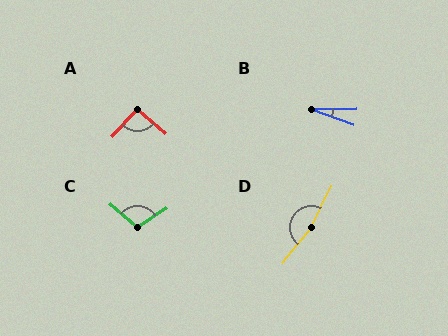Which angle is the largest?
D, at approximately 168 degrees.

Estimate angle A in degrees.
Approximately 91 degrees.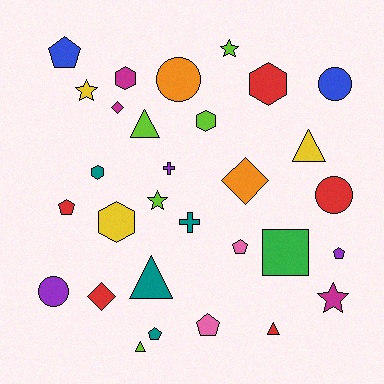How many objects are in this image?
There are 30 objects.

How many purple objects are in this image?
There are 3 purple objects.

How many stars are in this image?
There are 4 stars.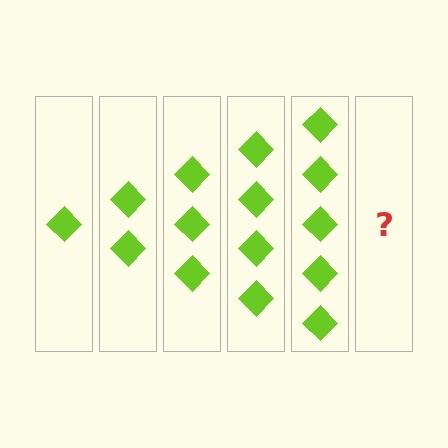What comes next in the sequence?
The next element should be 6 diamonds.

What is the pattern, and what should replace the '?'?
The pattern is that each step adds one more diamond. The '?' should be 6 diamonds.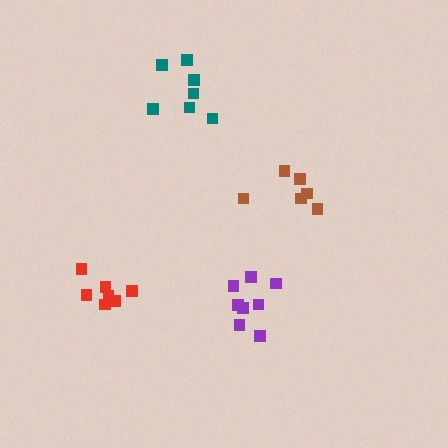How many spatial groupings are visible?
There are 4 spatial groupings.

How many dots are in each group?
Group 1: 7 dots, Group 2: 7 dots, Group 3: 6 dots, Group 4: 8 dots (28 total).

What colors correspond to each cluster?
The clusters are colored: red, teal, brown, purple.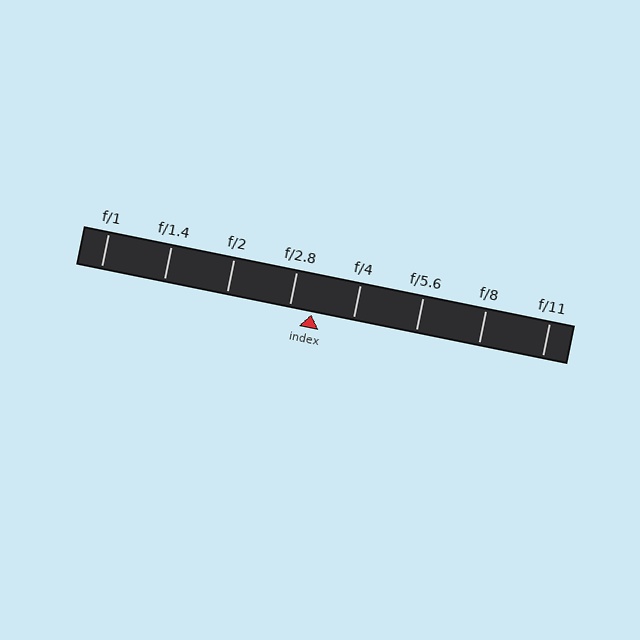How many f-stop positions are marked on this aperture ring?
There are 8 f-stop positions marked.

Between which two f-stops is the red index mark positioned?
The index mark is between f/2.8 and f/4.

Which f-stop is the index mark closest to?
The index mark is closest to f/2.8.